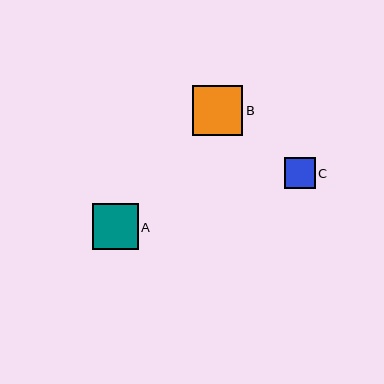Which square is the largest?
Square B is the largest with a size of approximately 50 pixels.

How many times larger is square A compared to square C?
Square A is approximately 1.5 times the size of square C.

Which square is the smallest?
Square C is the smallest with a size of approximately 31 pixels.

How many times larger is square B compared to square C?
Square B is approximately 1.6 times the size of square C.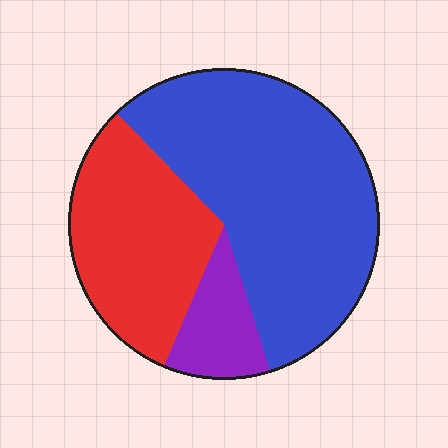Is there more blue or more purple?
Blue.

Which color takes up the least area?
Purple, at roughly 10%.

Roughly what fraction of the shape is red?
Red covers about 30% of the shape.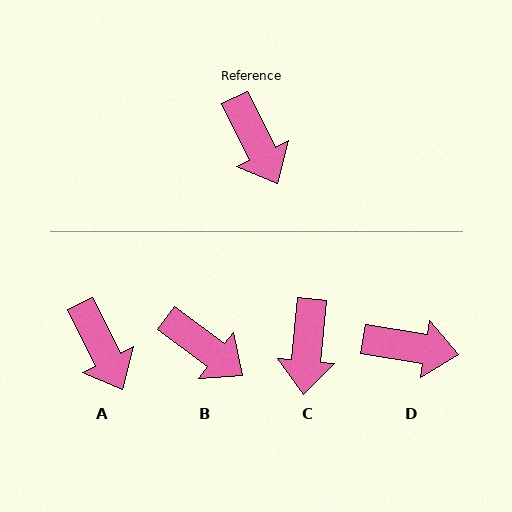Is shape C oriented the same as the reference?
No, it is off by about 32 degrees.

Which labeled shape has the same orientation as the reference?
A.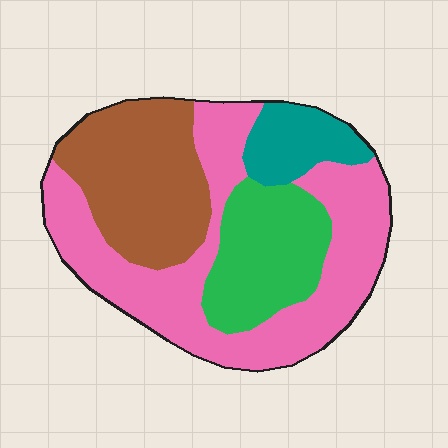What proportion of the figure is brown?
Brown covers about 25% of the figure.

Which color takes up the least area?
Teal, at roughly 10%.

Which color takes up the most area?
Pink, at roughly 45%.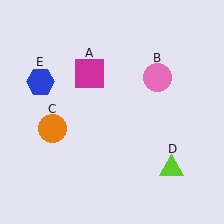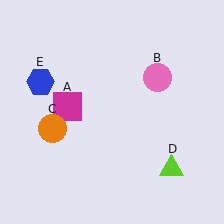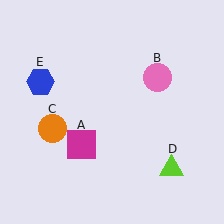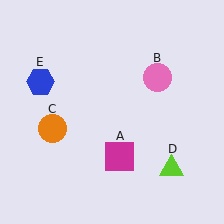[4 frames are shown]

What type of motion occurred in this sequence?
The magenta square (object A) rotated counterclockwise around the center of the scene.